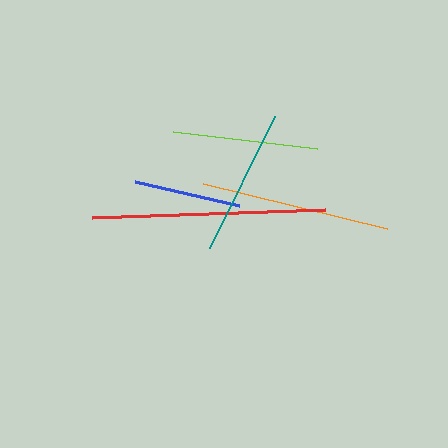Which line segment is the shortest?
The blue line is the shortest at approximately 107 pixels.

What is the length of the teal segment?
The teal segment is approximately 148 pixels long.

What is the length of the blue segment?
The blue segment is approximately 107 pixels long.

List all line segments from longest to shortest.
From longest to shortest: red, orange, teal, lime, blue.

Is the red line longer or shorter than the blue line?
The red line is longer than the blue line.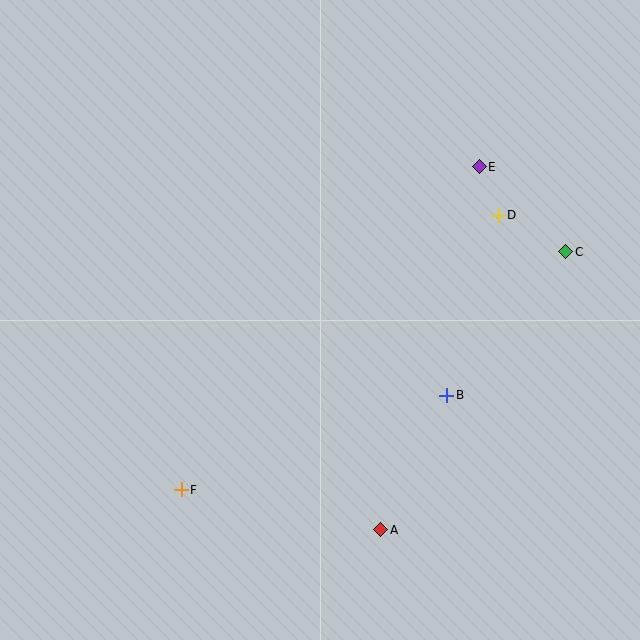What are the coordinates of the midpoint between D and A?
The midpoint between D and A is at (439, 373).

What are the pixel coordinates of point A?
Point A is at (381, 530).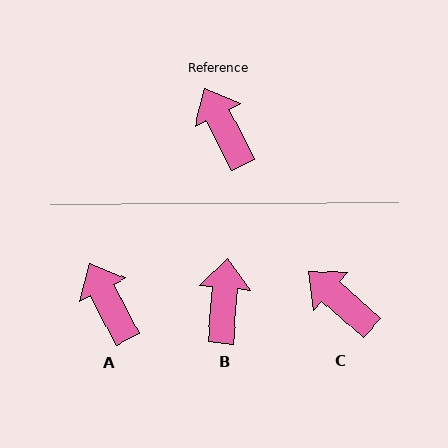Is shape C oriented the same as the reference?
No, it is off by about 22 degrees.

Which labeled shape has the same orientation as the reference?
A.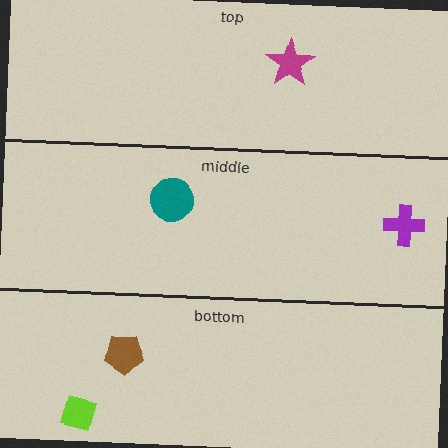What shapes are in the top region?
The magenta star.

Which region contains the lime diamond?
The bottom region.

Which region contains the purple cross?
The middle region.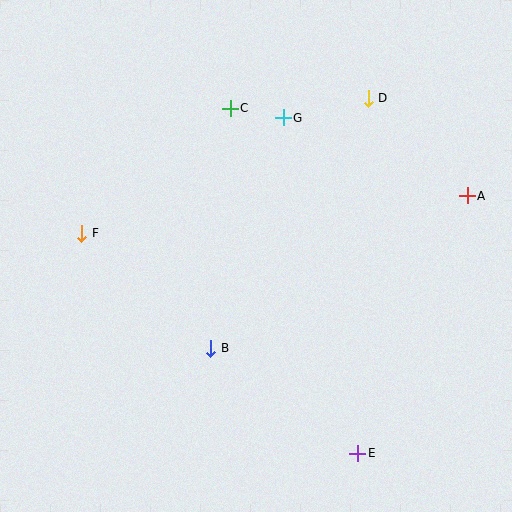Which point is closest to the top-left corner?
Point F is closest to the top-left corner.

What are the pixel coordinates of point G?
Point G is at (283, 118).